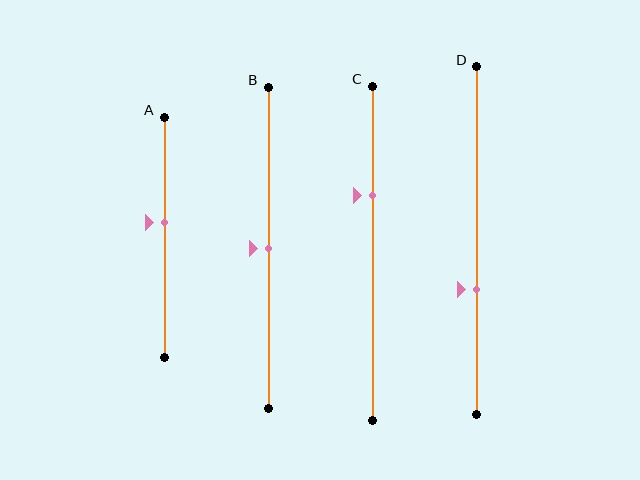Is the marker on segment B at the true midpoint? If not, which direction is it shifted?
Yes, the marker on segment B is at the true midpoint.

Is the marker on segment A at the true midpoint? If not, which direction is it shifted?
No, the marker on segment A is shifted upward by about 6% of the segment length.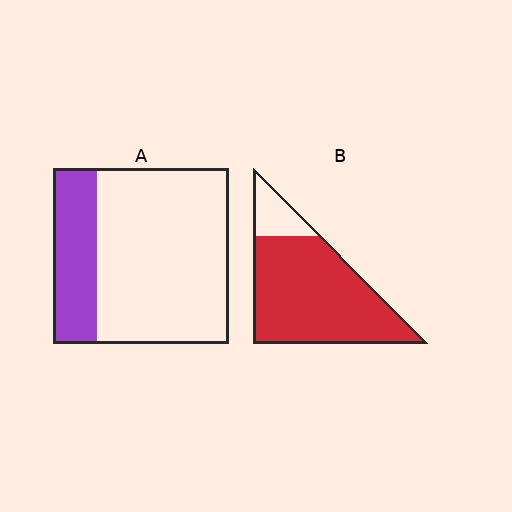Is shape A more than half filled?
No.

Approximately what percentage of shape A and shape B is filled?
A is approximately 25% and B is approximately 85%.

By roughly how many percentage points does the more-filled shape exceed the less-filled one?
By roughly 60 percentage points (B over A).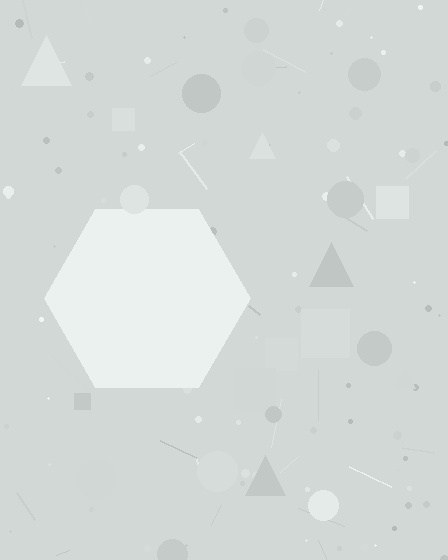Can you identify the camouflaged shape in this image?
The camouflaged shape is a hexagon.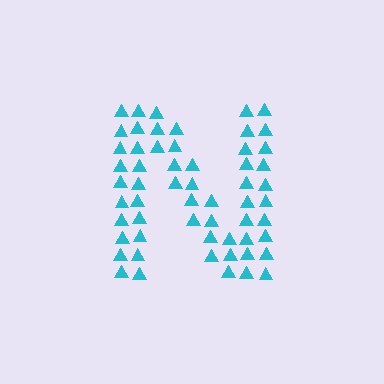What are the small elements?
The small elements are triangles.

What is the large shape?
The large shape is the letter N.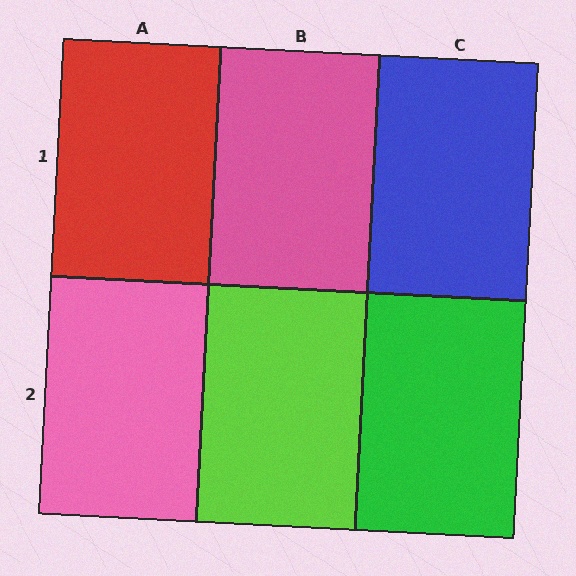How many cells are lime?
1 cell is lime.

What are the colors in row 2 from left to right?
Pink, lime, green.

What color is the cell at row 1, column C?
Blue.